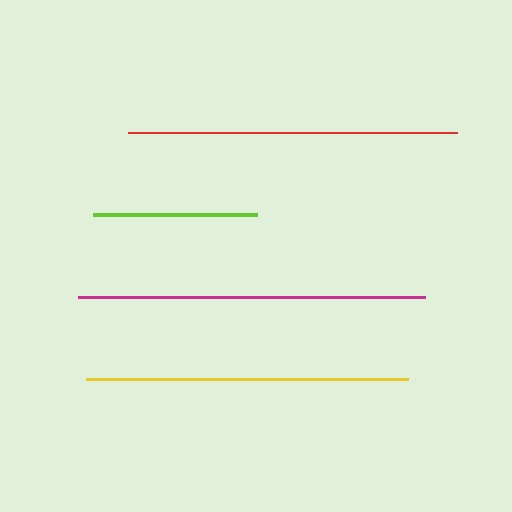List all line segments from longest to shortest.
From longest to shortest: magenta, red, yellow, lime.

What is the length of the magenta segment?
The magenta segment is approximately 347 pixels long.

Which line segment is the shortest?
The lime line is the shortest at approximately 164 pixels.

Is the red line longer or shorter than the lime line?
The red line is longer than the lime line.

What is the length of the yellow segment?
The yellow segment is approximately 322 pixels long.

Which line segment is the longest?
The magenta line is the longest at approximately 347 pixels.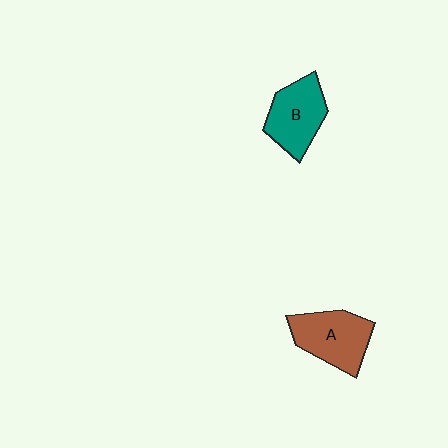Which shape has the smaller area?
Shape B (teal).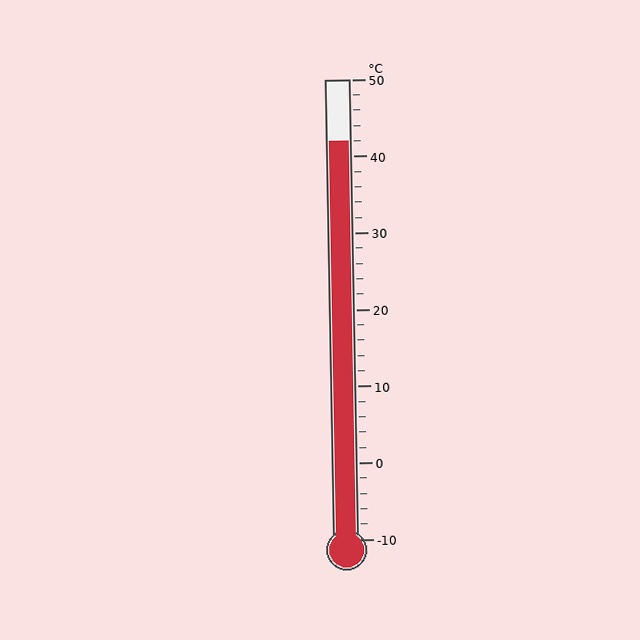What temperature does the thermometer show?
The thermometer shows approximately 42°C.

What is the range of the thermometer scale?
The thermometer scale ranges from -10°C to 50°C.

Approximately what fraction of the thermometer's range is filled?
The thermometer is filled to approximately 85% of its range.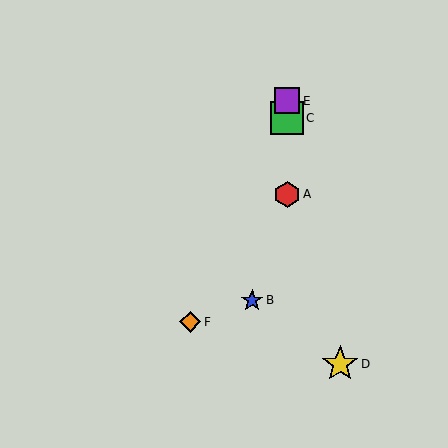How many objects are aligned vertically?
3 objects (A, C, E) are aligned vertically.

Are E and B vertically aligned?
No, E is at x≈287 and B is at x≈252.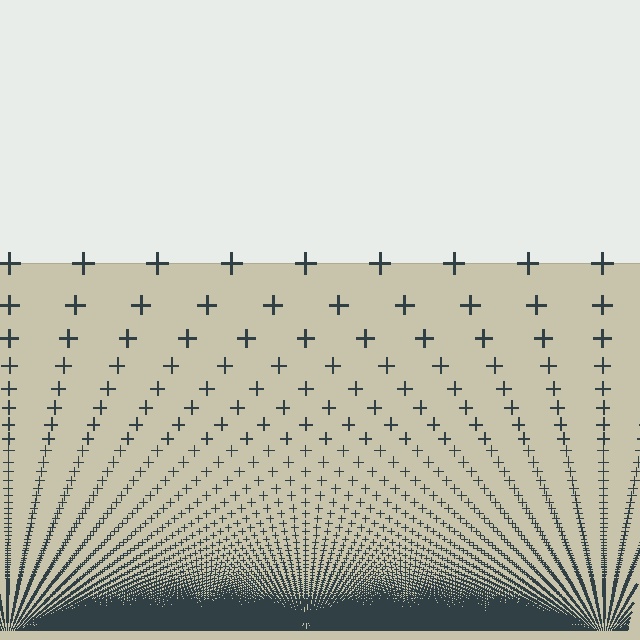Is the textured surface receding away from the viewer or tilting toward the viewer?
The surface appears to tilt toward the viewer. Texture elements get larger and sparser toward the top.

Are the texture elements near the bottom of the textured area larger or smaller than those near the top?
Smaller. The gradient is inverted — elements near the bottom are smaller and denser.